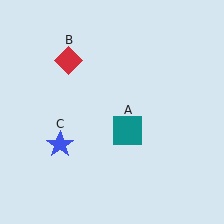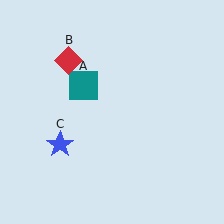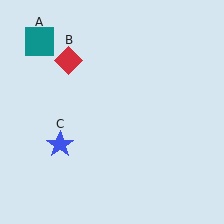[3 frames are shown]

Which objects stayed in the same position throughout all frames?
Red diamond (object B) and blue star (object C) remained stationary.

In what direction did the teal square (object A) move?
The teal square (object A) moved up and to the left.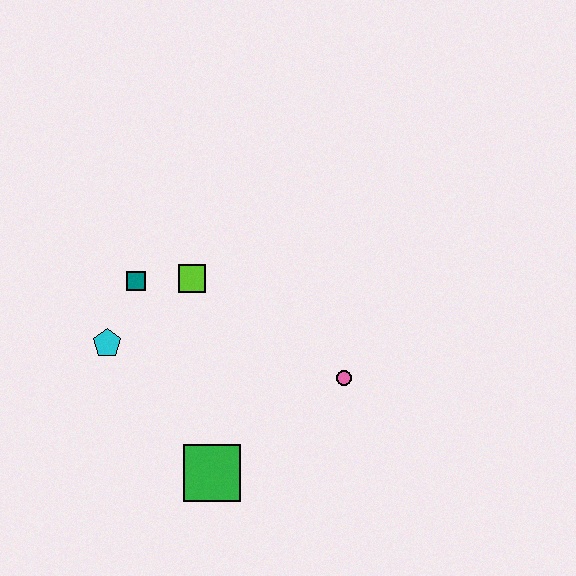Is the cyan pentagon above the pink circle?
Yes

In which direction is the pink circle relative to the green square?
The pink circle is to the right of the green square.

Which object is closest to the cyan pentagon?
The teal square is closest to the cyan pentagon.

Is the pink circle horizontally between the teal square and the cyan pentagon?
No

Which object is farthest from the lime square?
The green square is farthest from the lime square.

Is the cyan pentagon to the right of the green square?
No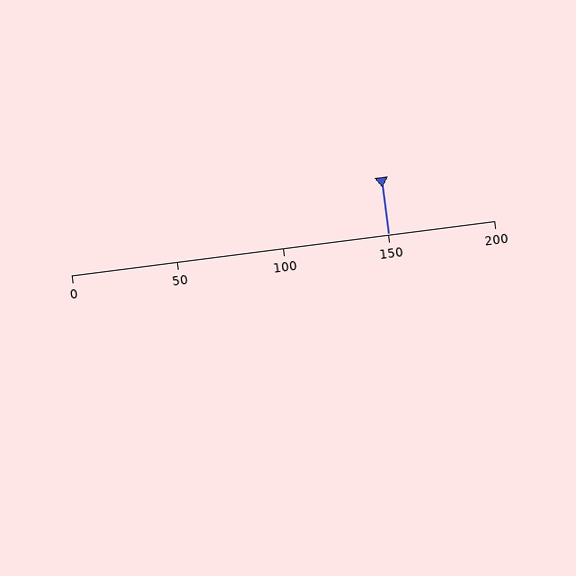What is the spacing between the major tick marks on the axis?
The major ticks are spaced 50 apart.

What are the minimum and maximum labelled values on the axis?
The axis runs from 0 to 200.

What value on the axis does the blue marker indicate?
The marker indicates approximately 150.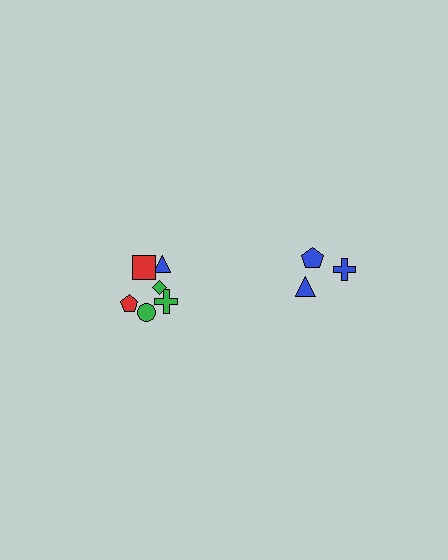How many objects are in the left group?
There are 6 objects.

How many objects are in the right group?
There are 3 objects.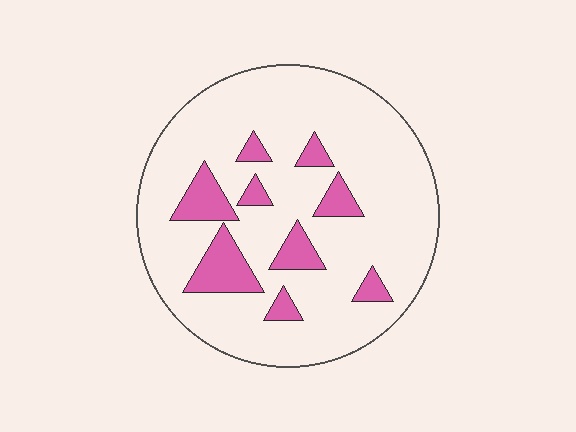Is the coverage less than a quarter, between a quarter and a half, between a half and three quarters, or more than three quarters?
Less than a quarter.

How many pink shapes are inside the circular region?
9.